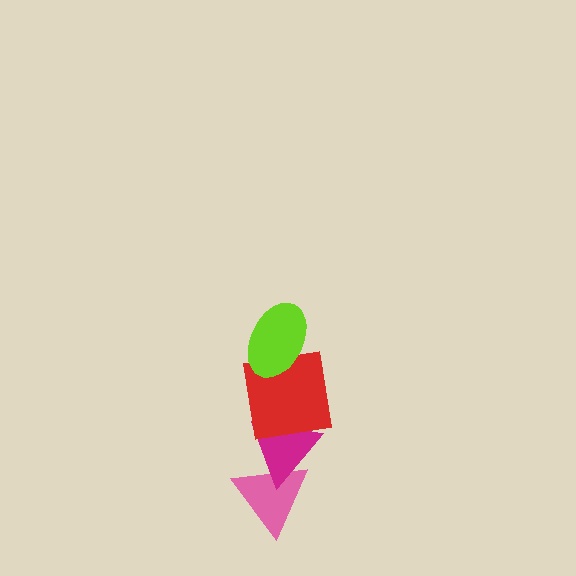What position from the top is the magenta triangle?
The magenta triangle is 3rd from the top.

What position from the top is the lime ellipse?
The lime ellipse is 1st from the top.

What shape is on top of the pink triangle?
The magenta triangle is on top of the pink triangle.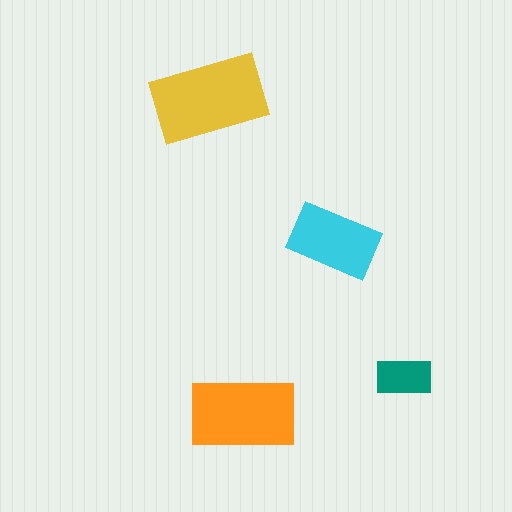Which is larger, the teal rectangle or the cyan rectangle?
The cyan one.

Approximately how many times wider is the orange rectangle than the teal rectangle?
About 2 times wider.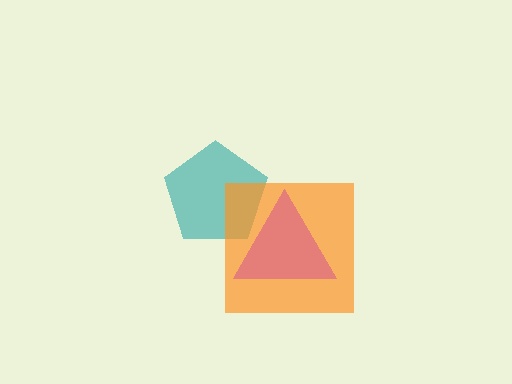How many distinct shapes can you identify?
There are 3 distinct shapes: a teal pentagon, an orange square, a magenta triangle.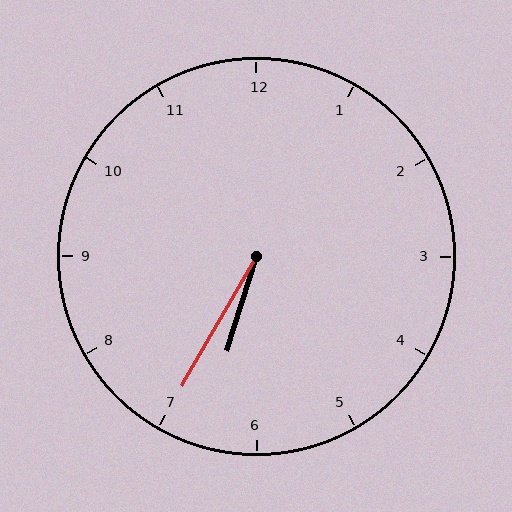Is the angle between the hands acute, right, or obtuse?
It is acute.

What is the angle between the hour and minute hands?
Approximately 12 degrees.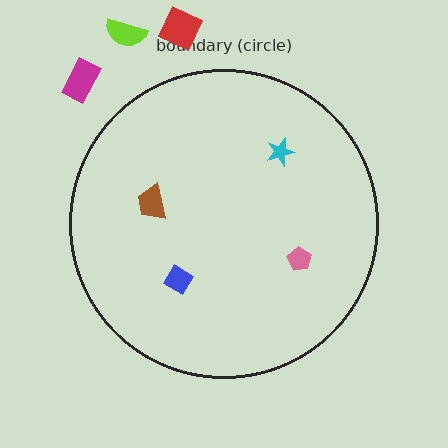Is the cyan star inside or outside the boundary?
Inside.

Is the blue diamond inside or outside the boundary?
Inside.